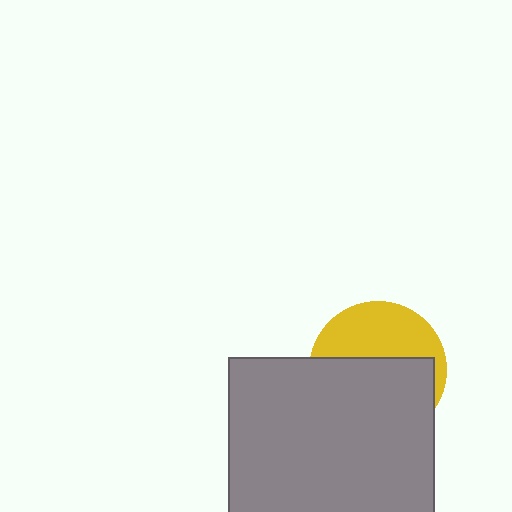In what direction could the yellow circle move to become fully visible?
The yellow circle could move up. That would shift it out from behind the gray square entirely.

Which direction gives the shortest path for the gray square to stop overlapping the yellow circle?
Moving down gives the shortest separation.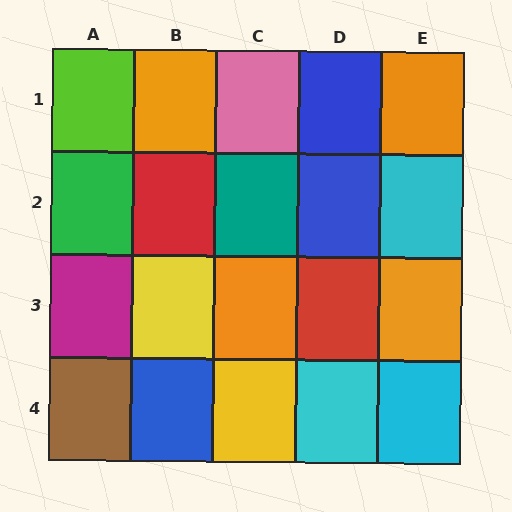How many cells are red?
2 cells are red.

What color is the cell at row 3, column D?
Red.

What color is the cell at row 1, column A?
Lime.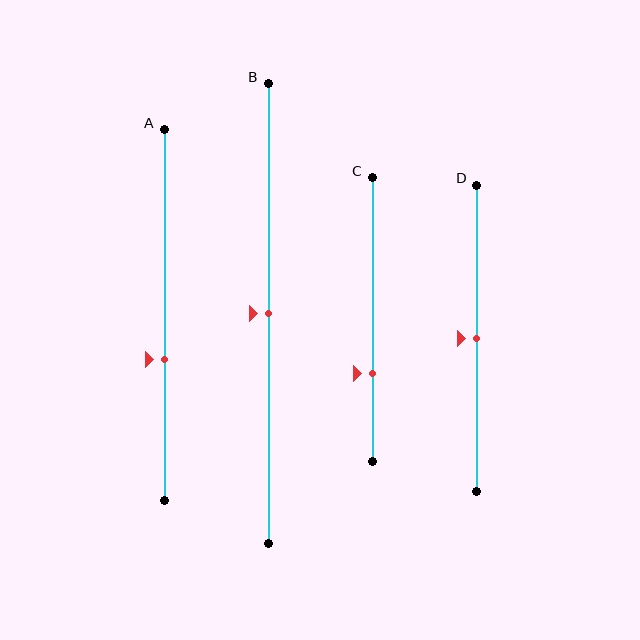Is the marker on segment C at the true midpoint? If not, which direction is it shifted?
No, the marker on segment C is shifted downward by about 19% of the segment length.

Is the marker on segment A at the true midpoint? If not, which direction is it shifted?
No, the marker on segment A is shifted downward by about 12% of the segment length.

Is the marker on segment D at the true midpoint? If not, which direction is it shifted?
Yes, the marker on segment D is at the true midpoint.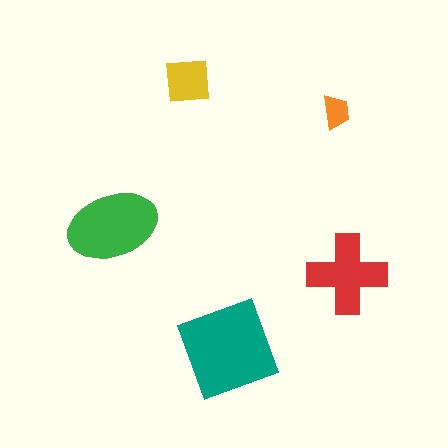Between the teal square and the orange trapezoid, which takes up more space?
The teal square.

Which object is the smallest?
The orange trapezoid.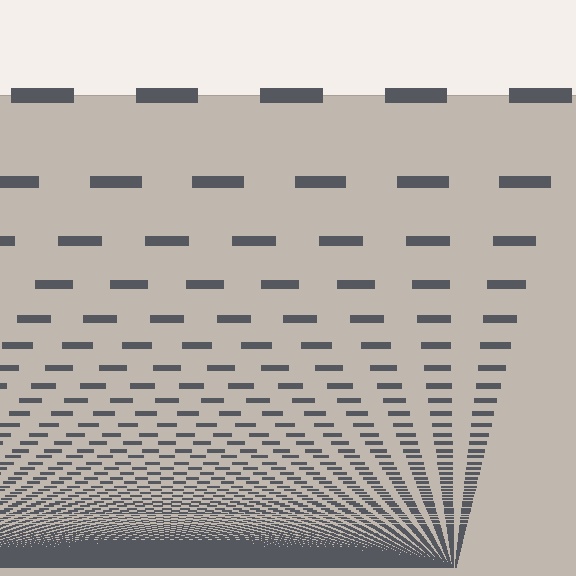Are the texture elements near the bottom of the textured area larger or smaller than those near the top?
Smaller. The gradient is inverted — elements near the bottom are smaller and denser.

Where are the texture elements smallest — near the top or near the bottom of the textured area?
Near the bottom.